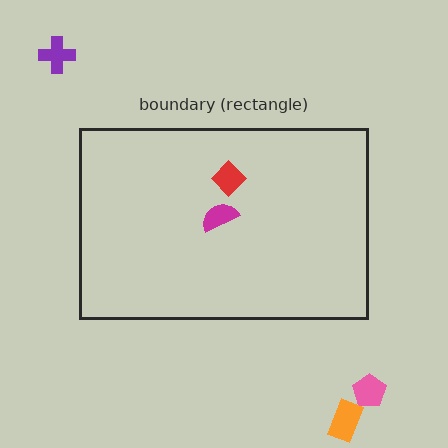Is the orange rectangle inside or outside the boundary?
Outside.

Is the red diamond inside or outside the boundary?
Inside.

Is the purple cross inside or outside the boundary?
Outside.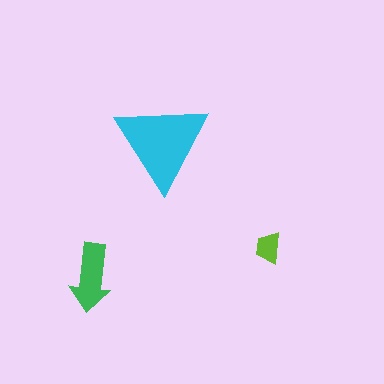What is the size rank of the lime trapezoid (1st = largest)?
3rd.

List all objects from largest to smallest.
The cyan triangle, the green arrow, the lime trapezoid.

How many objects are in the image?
There are 3 objects in the image.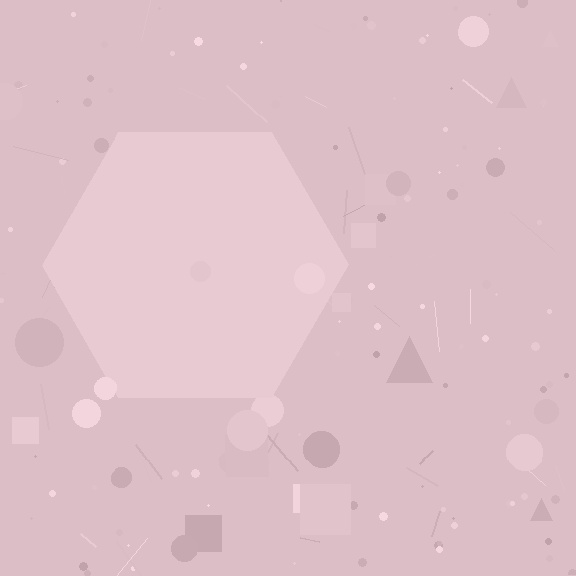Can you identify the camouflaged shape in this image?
The camouflaged shape is a hexagon.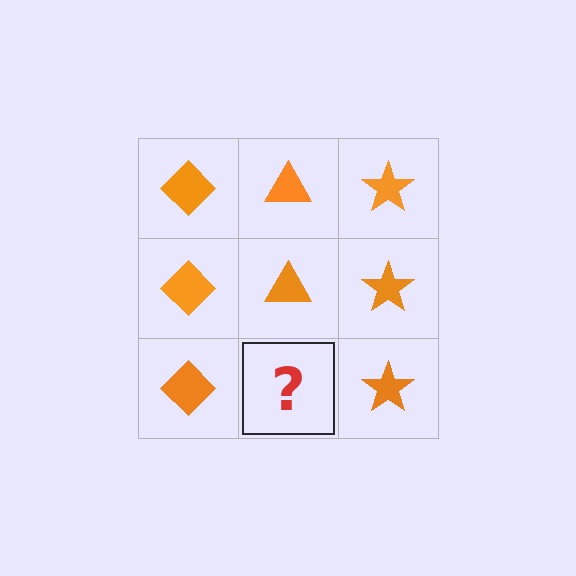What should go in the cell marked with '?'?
The missing cell should contain an orange triangle.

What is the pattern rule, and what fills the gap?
The rule is that each column has a consistent shape. The gap should be filled with an orange triangle.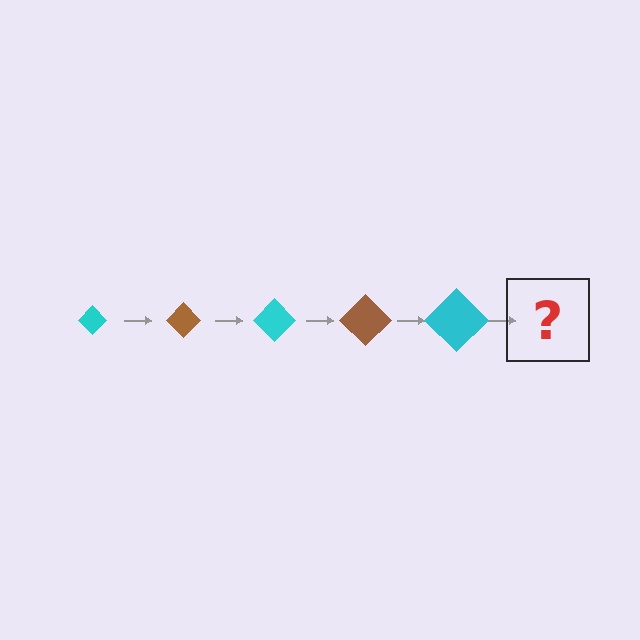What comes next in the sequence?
The next element should be a brown diamond, larger than the previous one.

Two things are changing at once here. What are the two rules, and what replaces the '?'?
The two rules are that the diamond grows larger each step and the color cycles through cyan and brown. The '?' should be a brown diamond, larger than the previous one.